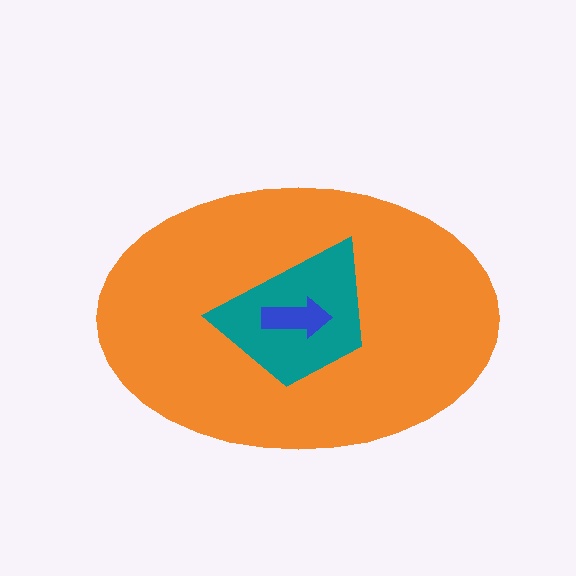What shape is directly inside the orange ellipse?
The teal trapezoid.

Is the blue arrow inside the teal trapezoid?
Yes.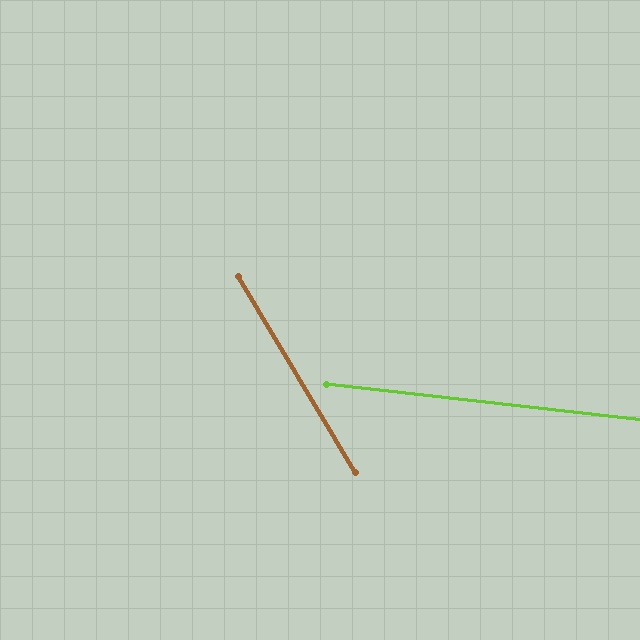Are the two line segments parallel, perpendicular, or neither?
Neither parallel nor perpendicular — they differ by about 53°.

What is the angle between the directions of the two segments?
Approximately 53 degrees.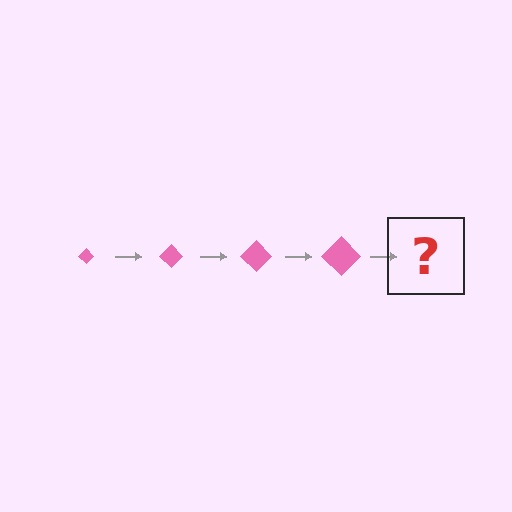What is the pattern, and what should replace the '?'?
The pattern is that the diamond gets progressively larger each step. The '?' should be a pink diamond, larger than the previous one.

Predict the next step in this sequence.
The next step is a pink diamond, larger than the previous one.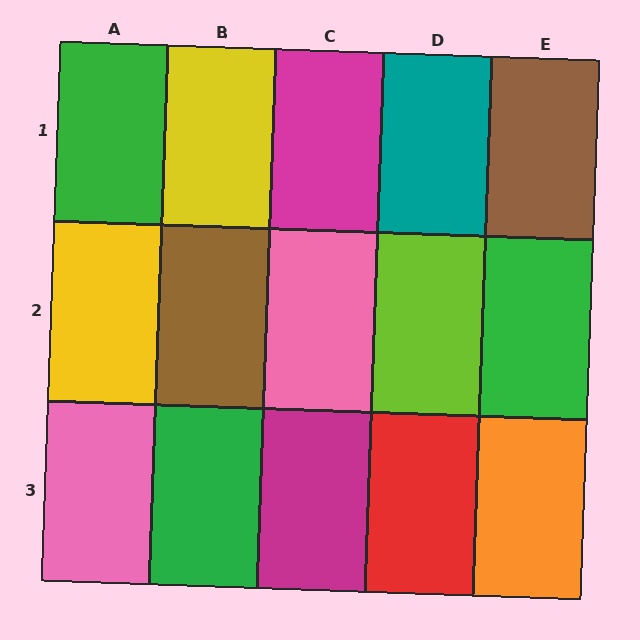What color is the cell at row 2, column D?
Lime.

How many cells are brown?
2 cells are brown.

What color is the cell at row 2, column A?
Yellow.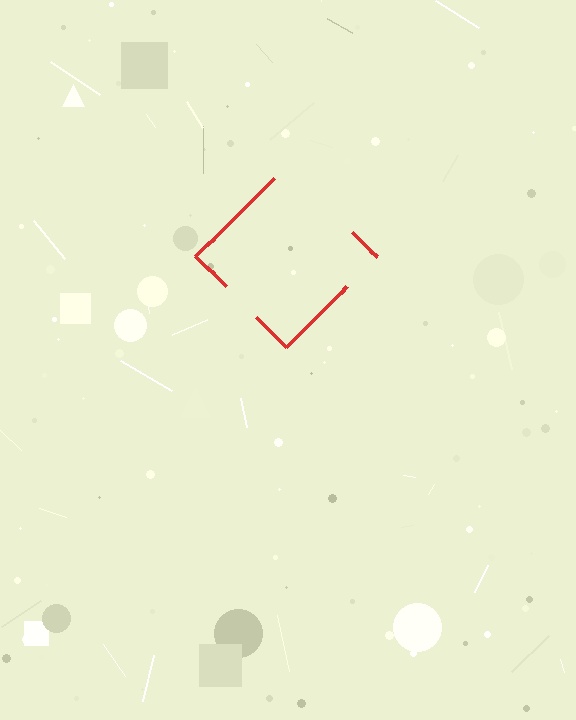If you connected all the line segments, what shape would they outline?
They would outline a diamond.